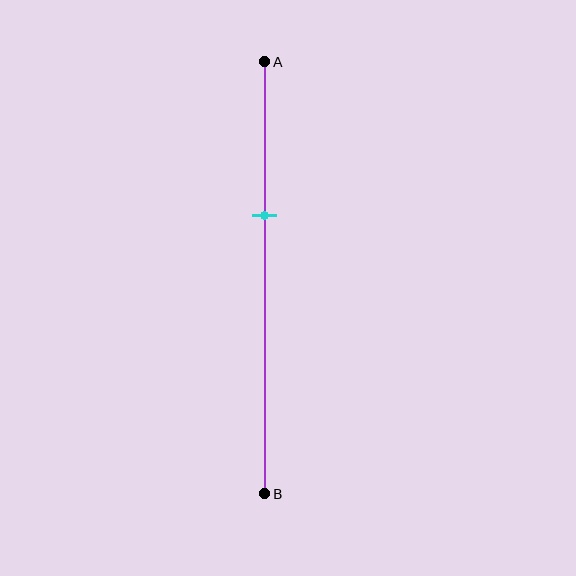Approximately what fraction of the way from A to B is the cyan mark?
The cyan mark is approximately 35% of the way from A to B.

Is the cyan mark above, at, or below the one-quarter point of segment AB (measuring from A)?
The cyan mark is below the one-quarter point of segment AB.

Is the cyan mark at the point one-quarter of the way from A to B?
No, the mark is at about 35% from A, not at the 25% one-quarter point.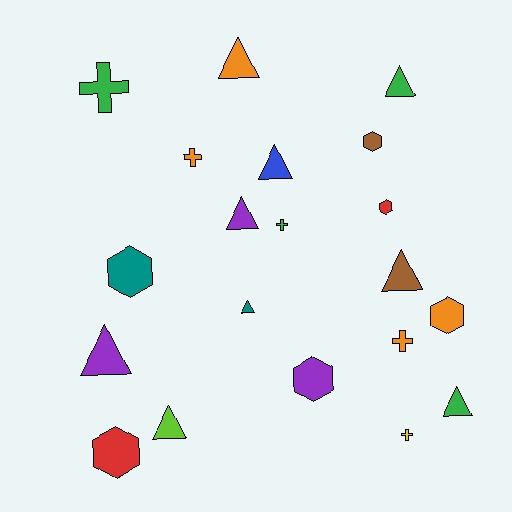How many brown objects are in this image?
There are 2 brown objects.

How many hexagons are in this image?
There are 6 hexagons.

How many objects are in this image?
There are 20 objects.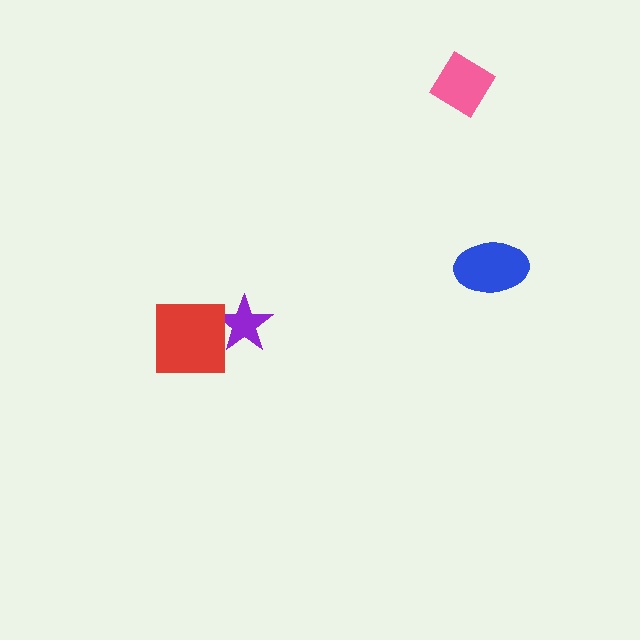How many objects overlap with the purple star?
1 object overlaps with the purple star.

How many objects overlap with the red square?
1 object overlaps with the red square.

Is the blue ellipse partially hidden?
No, no other shape covers it.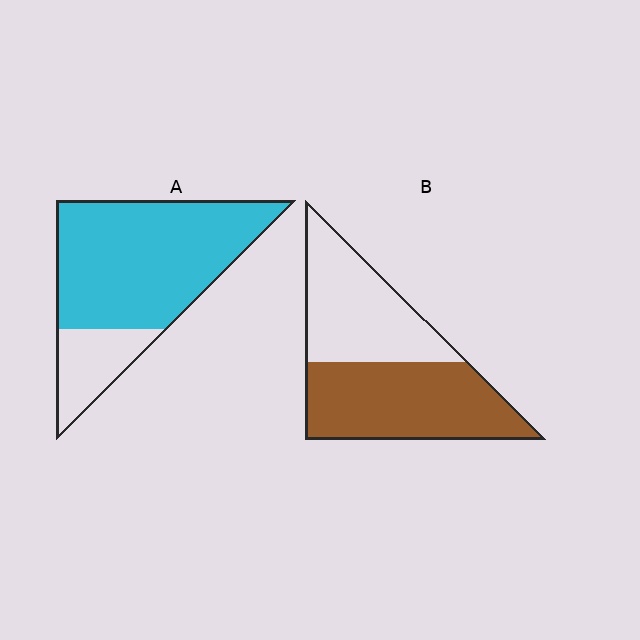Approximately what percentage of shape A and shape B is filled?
A is approximately 80% and B is approximately 55%.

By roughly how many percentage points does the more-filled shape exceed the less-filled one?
By roughly 25 percentage points (A over B).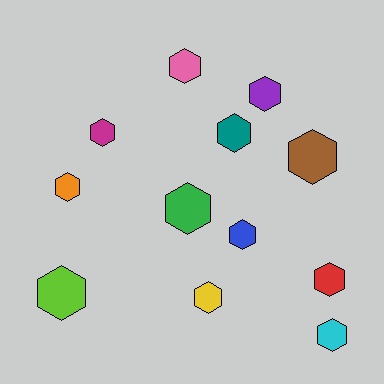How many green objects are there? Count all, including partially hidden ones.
There is 1 green object.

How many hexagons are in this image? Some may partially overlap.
There are 12 hexagons.